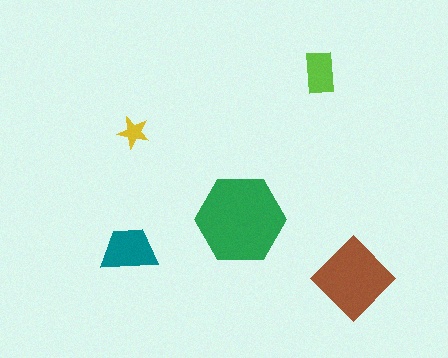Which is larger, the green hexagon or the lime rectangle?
The green hexagon.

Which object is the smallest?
The yellow star.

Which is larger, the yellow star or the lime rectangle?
The lime rectangle.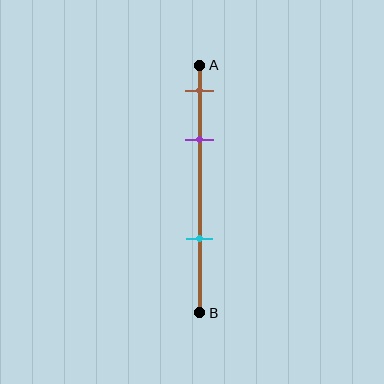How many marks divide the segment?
There are 3 marks dividing the segment.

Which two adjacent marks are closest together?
The brown and purple marks are the closest adjacent pair.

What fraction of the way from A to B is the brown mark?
The brown mark is approximately 10% (0.1) of the way from A to B.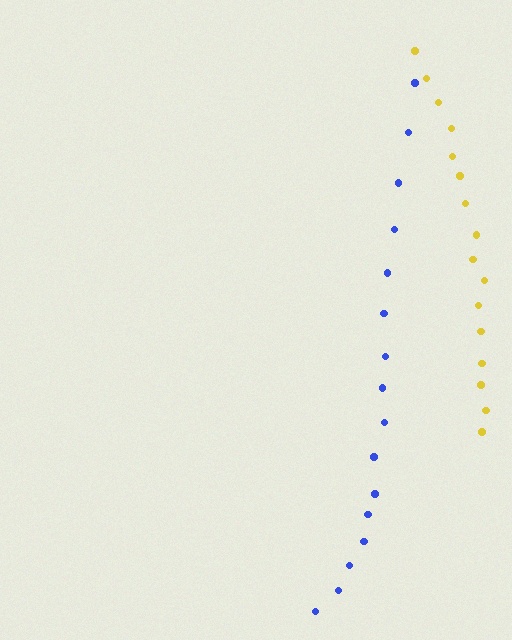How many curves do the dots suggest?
There are 2 distinct paths.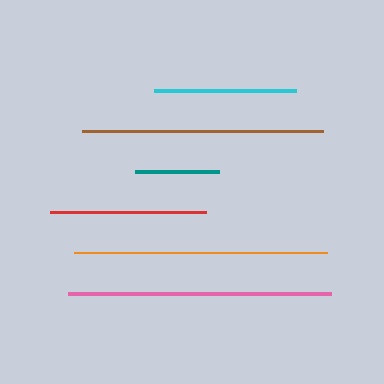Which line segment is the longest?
The pink line is the longest at approximately 263 pixels.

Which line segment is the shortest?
The teal line is the shortest at approximately 83 pixels.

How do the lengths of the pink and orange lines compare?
The pink and orange lines are approximately the same length.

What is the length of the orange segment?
The orange segment is approximately 253 pixels long.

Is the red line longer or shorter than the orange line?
The orange line is longer than the red line.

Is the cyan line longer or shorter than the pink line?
The pink line is longer than the cyan line.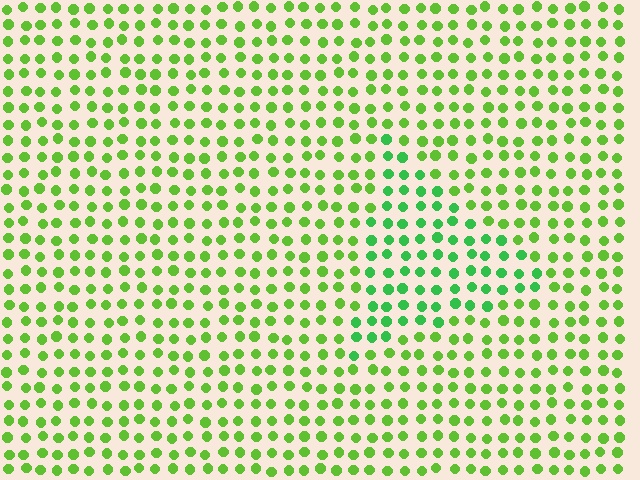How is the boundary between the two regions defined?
The boundary is defined purely by a slight shift in hue (about 30 degrees). Spacing, size, and orientation are identical on both sides.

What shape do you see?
I see a triangle.